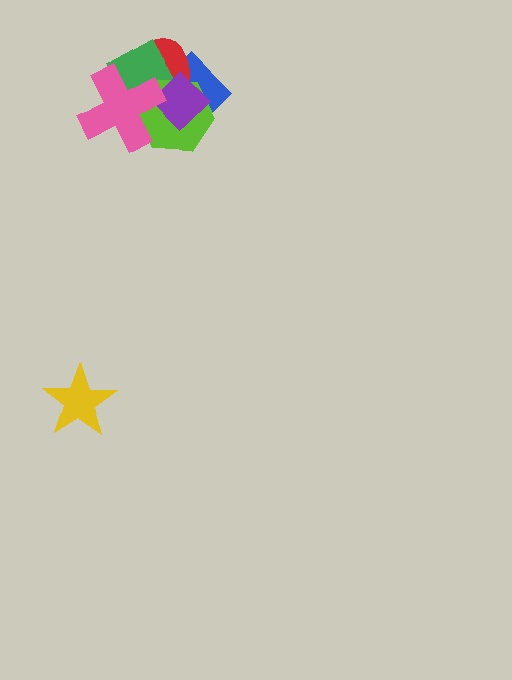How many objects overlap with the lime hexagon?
5 objects overlap with the lime hexagon.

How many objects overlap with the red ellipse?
5 objects overlap with the red ellipse.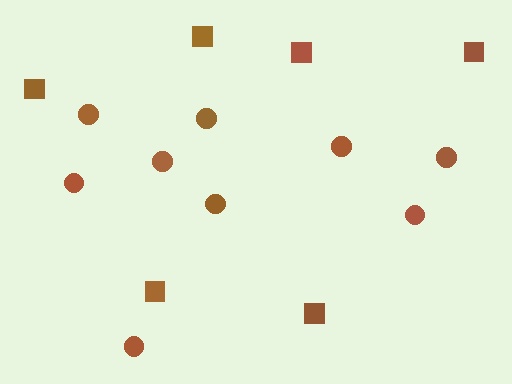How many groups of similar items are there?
There are 2 groups: one group of squares (6) and one group of circles (9).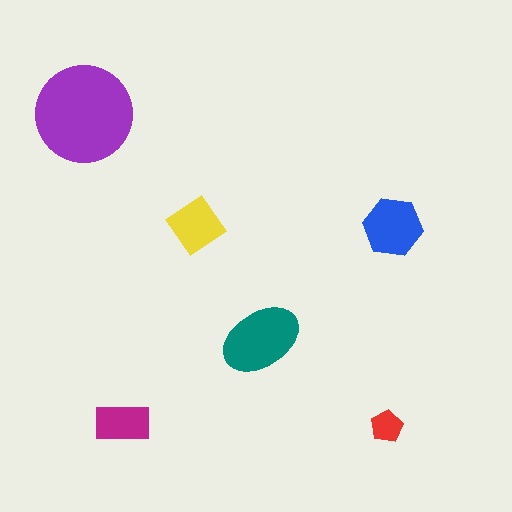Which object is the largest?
The purple circle.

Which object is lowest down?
The red pentagon is bottommost.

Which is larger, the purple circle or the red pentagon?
The purple circle.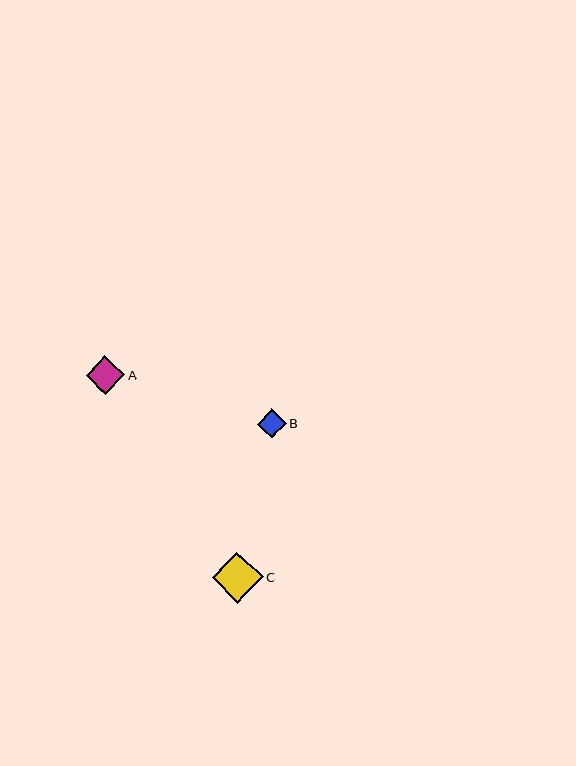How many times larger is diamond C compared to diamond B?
Diamond C is approximately 1.8 times the size of diamond B.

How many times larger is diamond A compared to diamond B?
Diamond A is approximately 1.3 times the size of diamond B.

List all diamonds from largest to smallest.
From largest to smallest: C, A, B.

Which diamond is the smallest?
Diamond B is the smallest with a size of approximately 29 pixels.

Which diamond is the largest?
Diamond C is the largest with a size of approximately 51 pixels.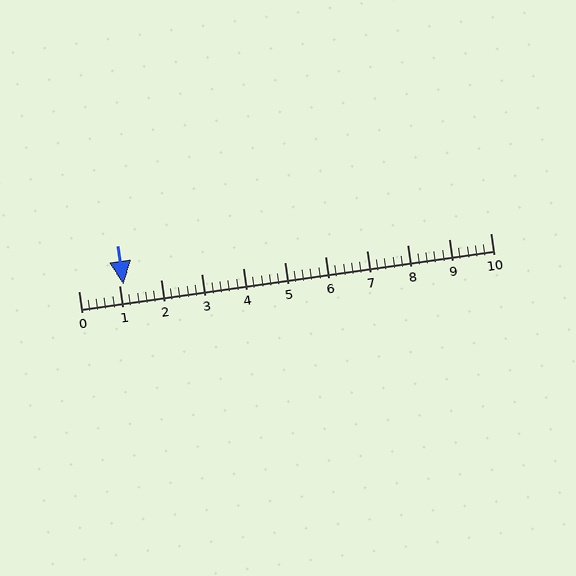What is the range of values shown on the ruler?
The ruler shows values from 0 to 10.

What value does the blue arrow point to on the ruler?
The blue arrow points to approximately 1.1.